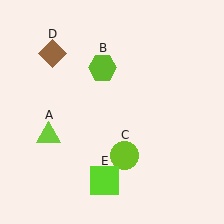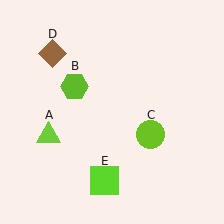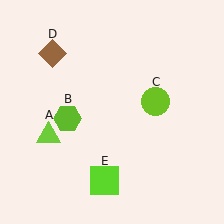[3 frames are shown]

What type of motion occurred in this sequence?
The lime hexagon (object B), lime circle (object C) rotated counterclockwise around the center of the scene.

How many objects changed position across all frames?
2 objects changed position: lime hexagon (object B), lime circle (object C).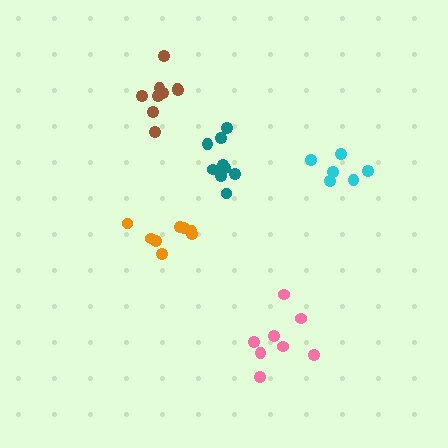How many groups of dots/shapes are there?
There are 5 groups.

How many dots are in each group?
Group 1: 6 dots, Group 2: 8 dots, Group 3: 8 dots, Group 4: 9 dots, Group 5: 9 dots (40 total).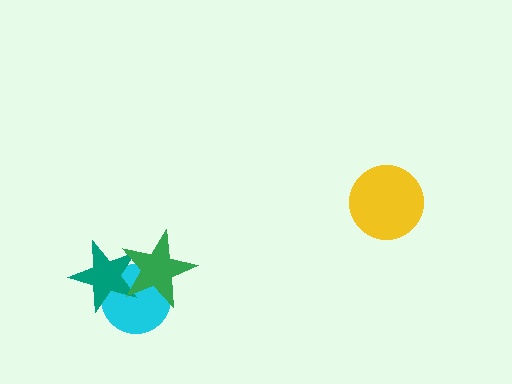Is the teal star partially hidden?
Yes, it is partially covered by another shape.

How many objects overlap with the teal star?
2 objects overlap with the teal star.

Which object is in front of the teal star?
The green star is in front of the teal star.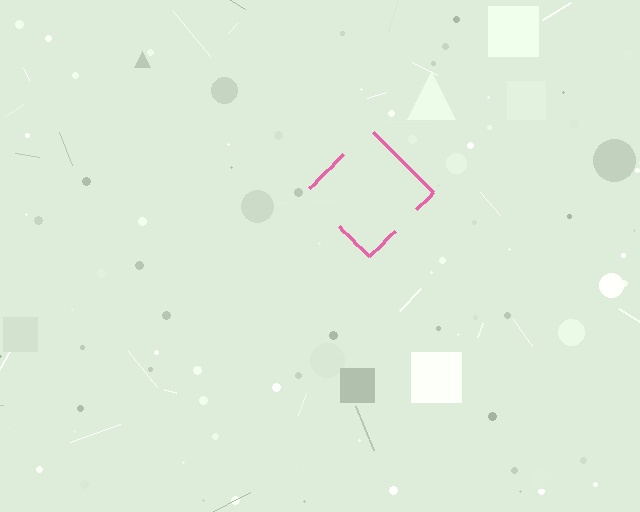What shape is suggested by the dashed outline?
The dashed outline suggests a diamond.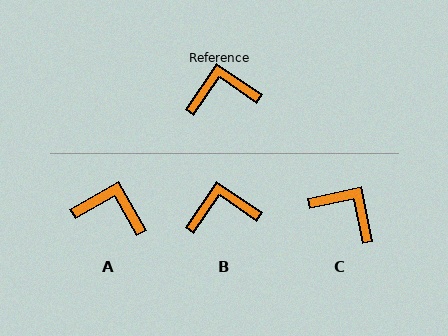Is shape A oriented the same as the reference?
No, it is off by about 26 degrees.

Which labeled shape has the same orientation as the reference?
B.